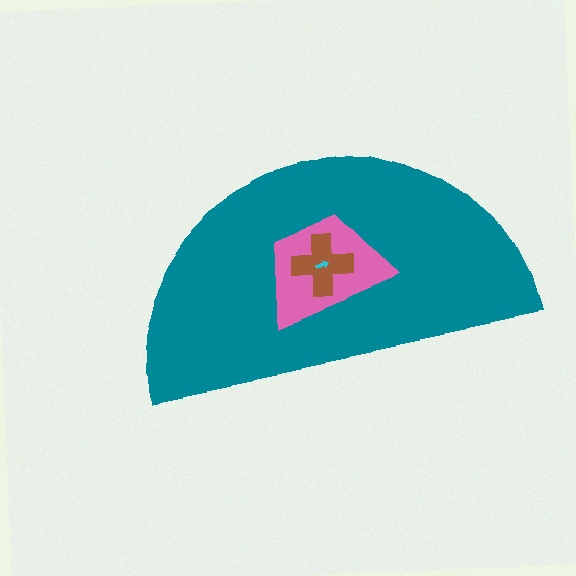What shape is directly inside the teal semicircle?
The pink trapezoid.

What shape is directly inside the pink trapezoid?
The brown cross.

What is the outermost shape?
The teal semicircle.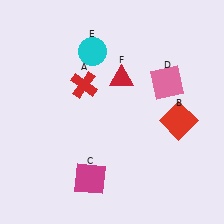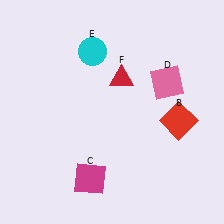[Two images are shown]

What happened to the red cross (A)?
The red cross (A) was removed in Image 2. It was in the top-left area of Image 1.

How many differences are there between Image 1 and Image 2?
There is 1 difference between the two images.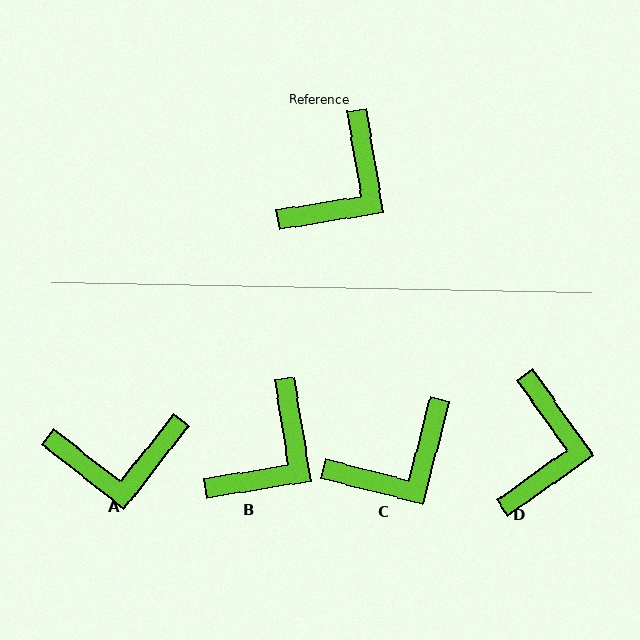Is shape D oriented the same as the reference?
No, it is off by about 26 degrees.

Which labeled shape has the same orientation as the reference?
B.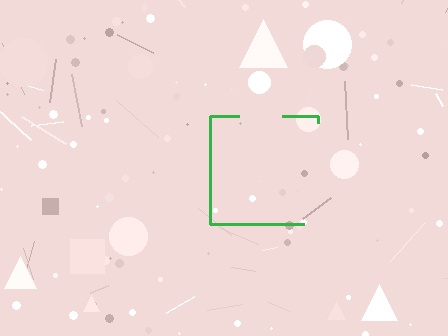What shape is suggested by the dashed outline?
The dashed outline suggests a square.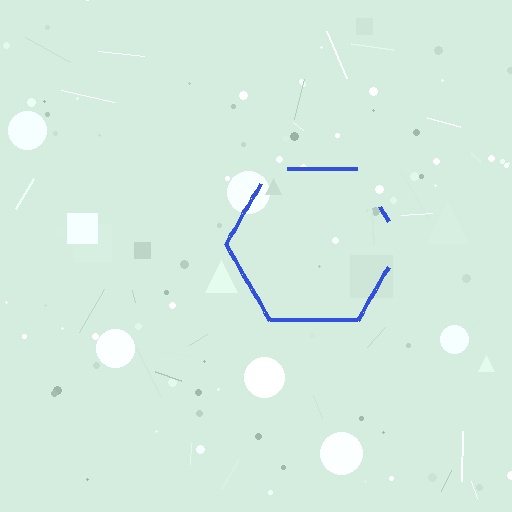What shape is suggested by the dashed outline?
The dashed outline suggests a hexagon.